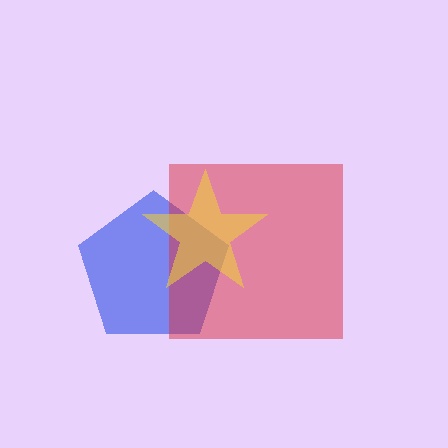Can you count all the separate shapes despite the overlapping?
Yes, there are 3 separate shapes.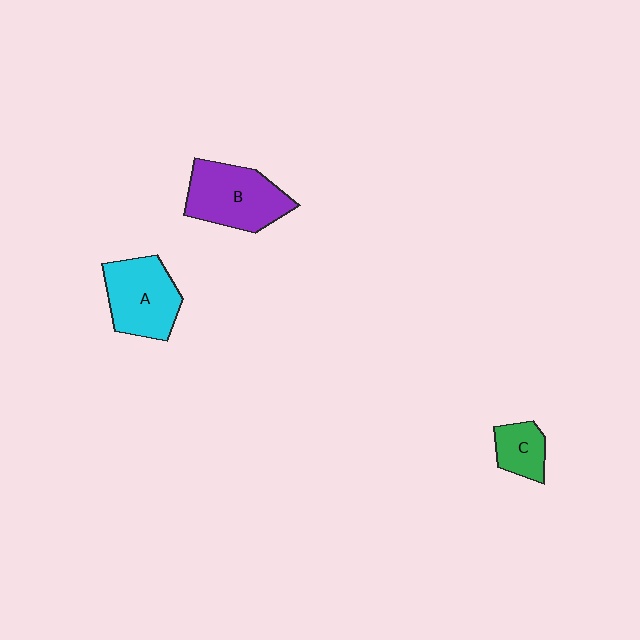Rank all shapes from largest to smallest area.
From largest to smallest: B (purple), A (cyan), C (green).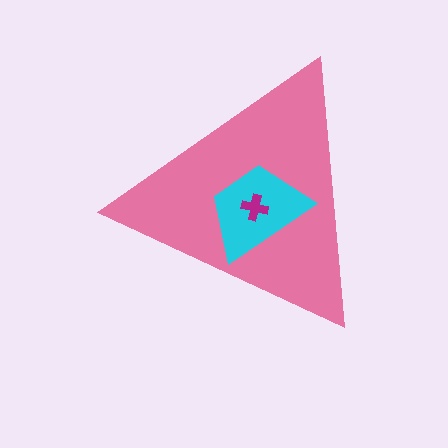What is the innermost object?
The magenta cross.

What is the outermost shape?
The pink triangle.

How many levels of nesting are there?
3.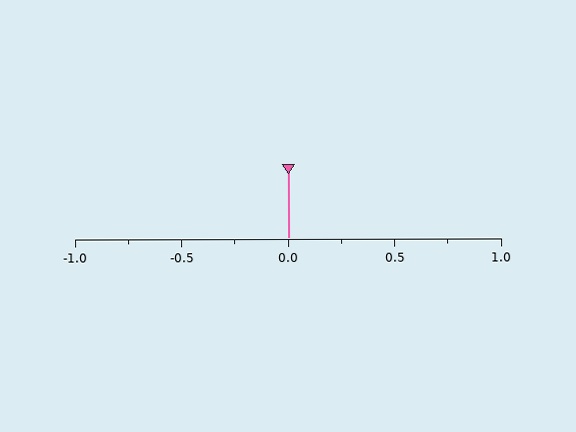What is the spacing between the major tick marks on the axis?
The major ticks are spaced 0.5 apart.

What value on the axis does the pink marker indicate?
The marker indicates approximately 0.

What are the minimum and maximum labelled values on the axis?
The axis runs from -1.0 to 1.0.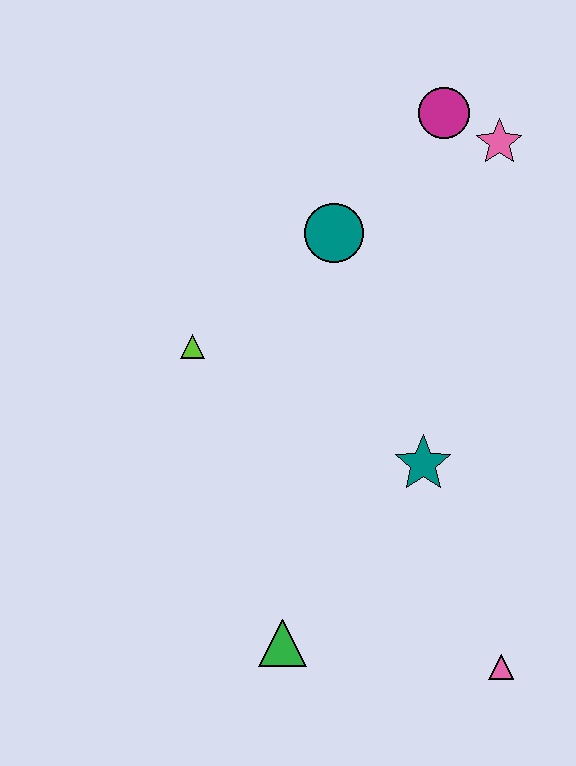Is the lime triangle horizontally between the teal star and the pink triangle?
No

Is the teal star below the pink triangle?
No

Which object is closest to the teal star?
The pink triangle is closest to the teal star.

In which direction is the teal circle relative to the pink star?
The teal circle is to the left of the pink star.